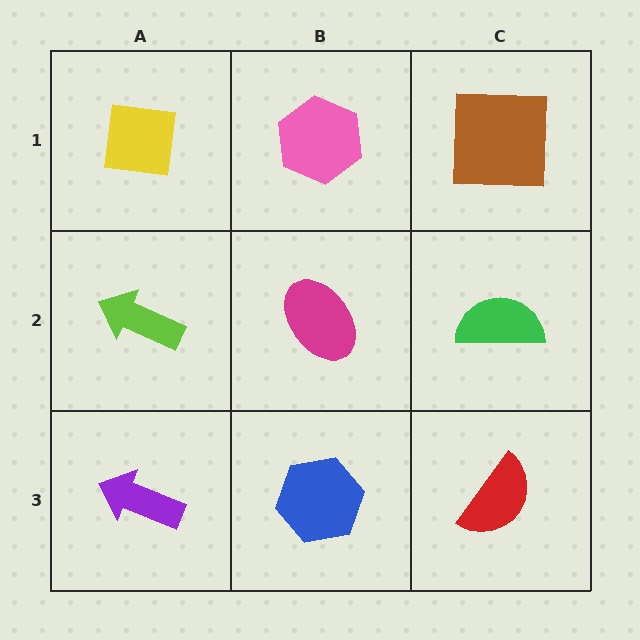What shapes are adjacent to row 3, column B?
A magenta ellipse (row 2, column B), a purple arrow (row 3, column A), a red semicircle (row 3, column C).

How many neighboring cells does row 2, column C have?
3.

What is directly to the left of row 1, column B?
A yellow square.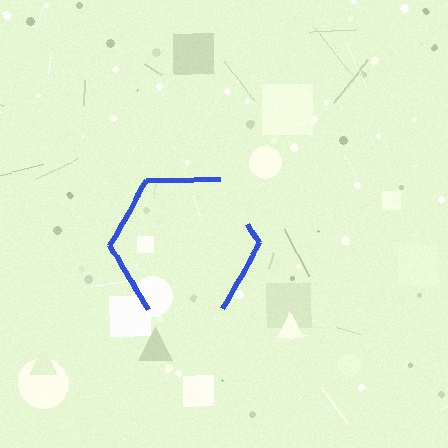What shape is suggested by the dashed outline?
The dashed outline suggests a hexagon.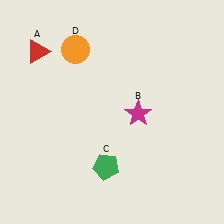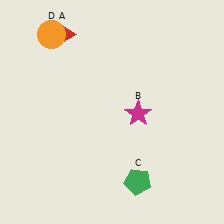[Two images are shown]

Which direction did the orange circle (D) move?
The orange circle (D) moved left.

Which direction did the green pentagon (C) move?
The green pentagon (C) moved right.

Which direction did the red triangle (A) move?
The red triangle (A) moved right.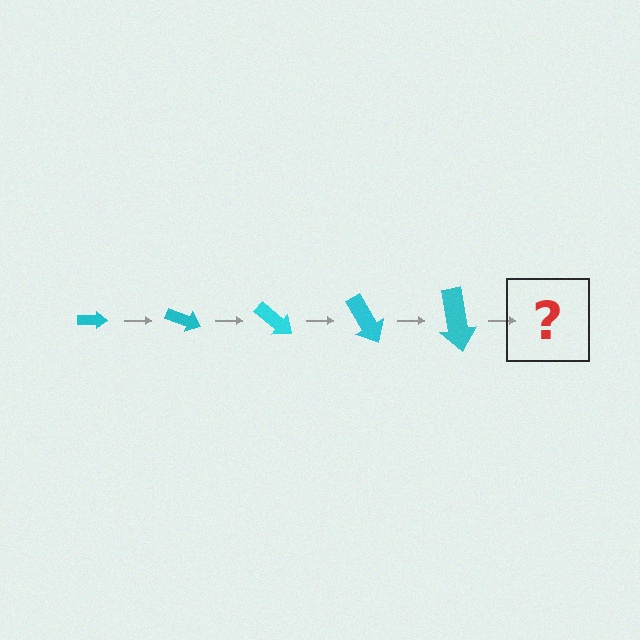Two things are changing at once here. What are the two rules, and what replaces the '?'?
The two rules are that the arrow grows larger each step and it rotates 20 degrees each step. The '?' should be an arrow, larger than the previous one and rotated 100 degrees from the start.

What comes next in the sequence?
The next element should be an arrow, larger than the previous one and rotated 100 degrees from the start.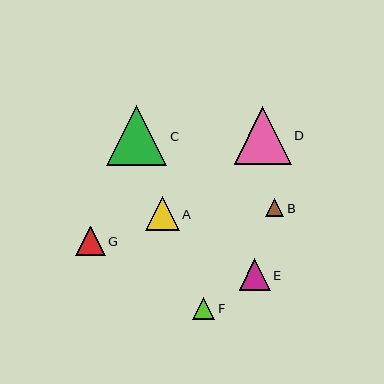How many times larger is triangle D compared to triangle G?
Triangle D is approximately 1.9 times the size of triangle G.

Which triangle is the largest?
Triangle C is the largest with a size of approximately 60 pixels.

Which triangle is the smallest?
Triangle B is the smallest with a size of approximately 18 pixels.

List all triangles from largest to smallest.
From largest to smallest: C, D, A, E, G, F, B.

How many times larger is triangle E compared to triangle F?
Triangle E is approximately 1.4 times the size of triangle F.